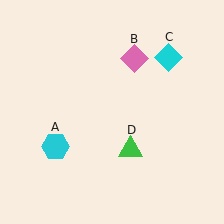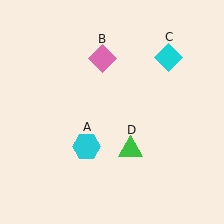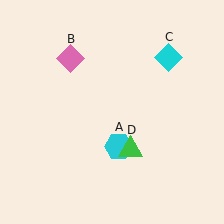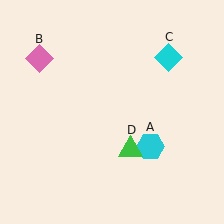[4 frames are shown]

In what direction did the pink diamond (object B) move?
The pink diamond (object B) moved left.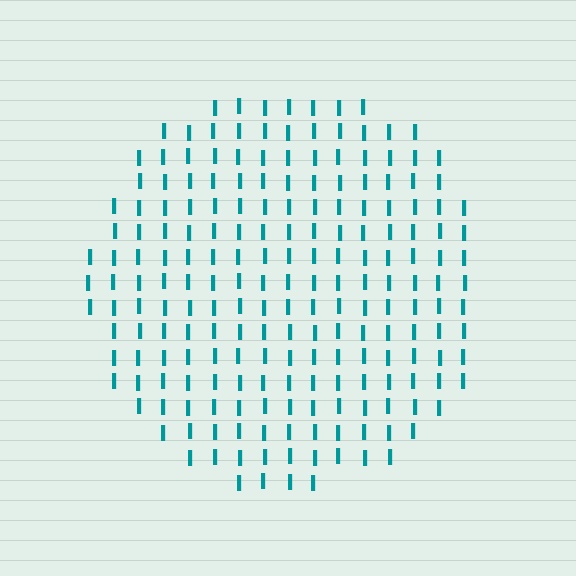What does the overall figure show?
The overall figure shows a circle.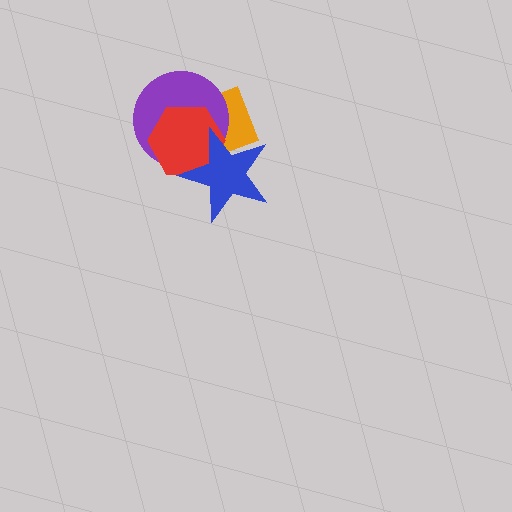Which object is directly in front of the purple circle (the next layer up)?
The red hexagon is directly in front of the purple circle.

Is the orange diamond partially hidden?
Yes, it is partially covered by another shape.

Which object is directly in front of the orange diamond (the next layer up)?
The purple circle is directly in front of the orange diamond.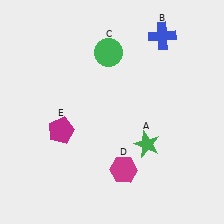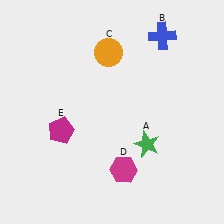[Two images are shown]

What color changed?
The circle (C) changed from green in Image 1 to orange in Image 2.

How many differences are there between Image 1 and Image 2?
There is 1 difference between the two images.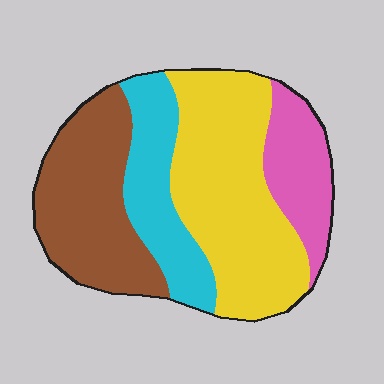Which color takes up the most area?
Yellow, at roughly 40%.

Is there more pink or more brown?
Brown.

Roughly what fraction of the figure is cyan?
Cyan covers 19% of the figure.